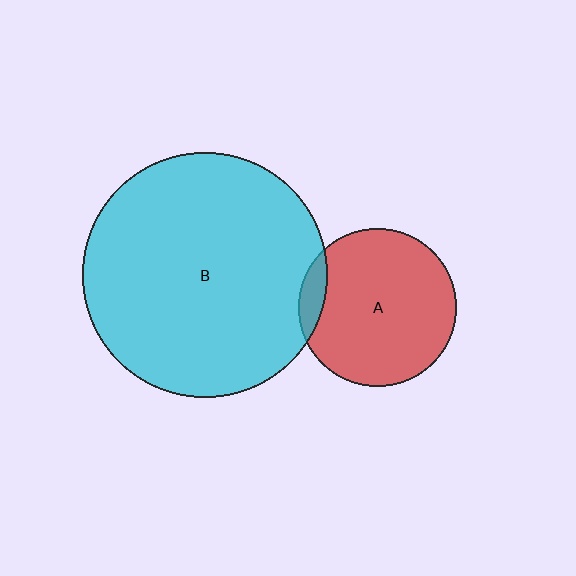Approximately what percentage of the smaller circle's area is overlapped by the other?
Approximately 10%.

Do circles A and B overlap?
Yes.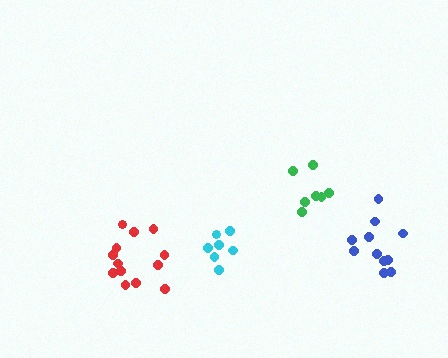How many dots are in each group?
Group 1: 7 dots, Group 2: 7 dots, Group 3: 13 dots, Group 4: 11 dots (38 total).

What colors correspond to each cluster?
The clusters are colored: cyan, green, red, blue.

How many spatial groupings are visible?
There are 4 spatial groupings.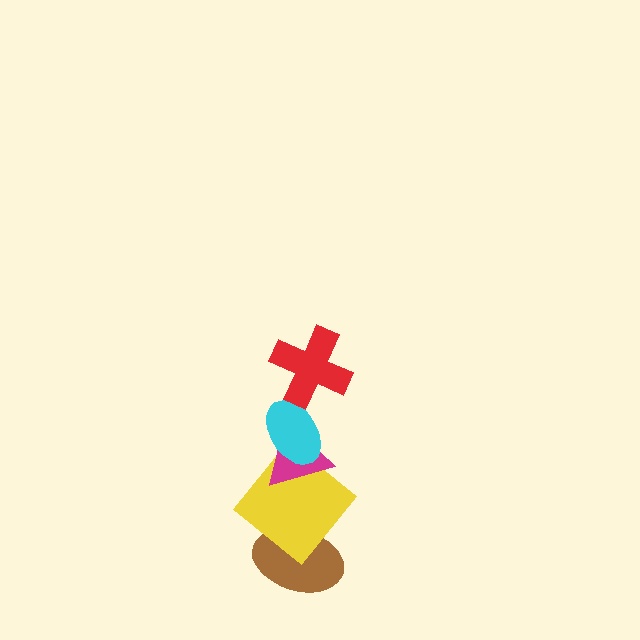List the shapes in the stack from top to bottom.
From top to bottom: the red cross, the cyan ellipse, the magenta triangle, the yellow diamond, the brown ellipse.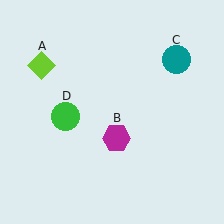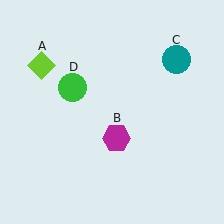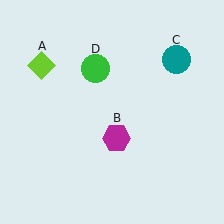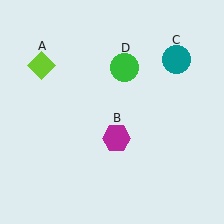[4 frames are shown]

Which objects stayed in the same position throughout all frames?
Lime diamond (object A) and magenta hexagon (object B) and teal circle (object C) remained stationary.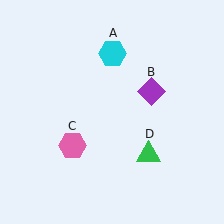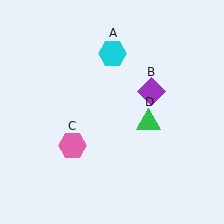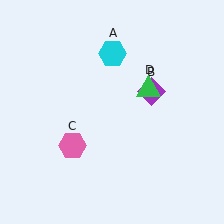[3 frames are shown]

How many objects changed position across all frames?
1 object changed position: green triangle (object D).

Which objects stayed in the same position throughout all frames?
Cyan hexagon (object A) and purple diamond (object B) and pink hexagon (object C) remained stationary.